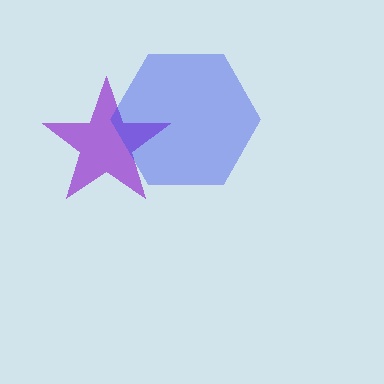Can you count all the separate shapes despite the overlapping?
Yes, there are 2 separate shapes.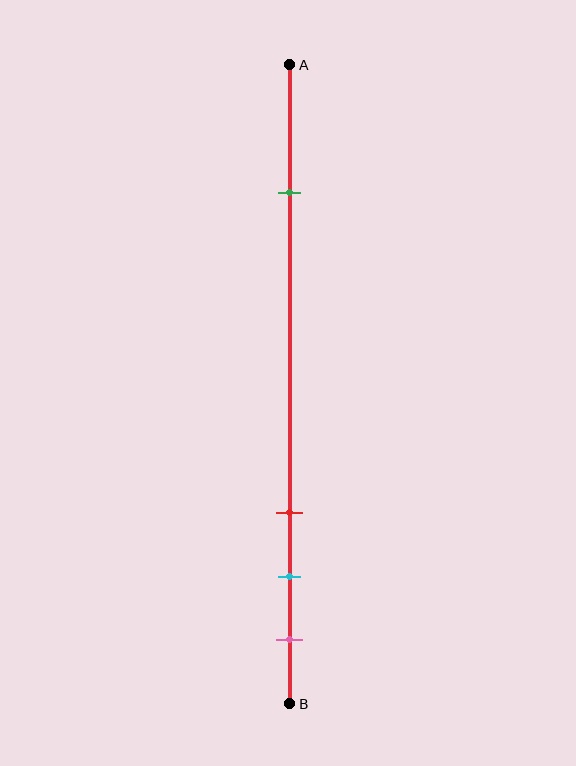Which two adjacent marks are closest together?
The cyan and pink marks are the closest adjacent pair.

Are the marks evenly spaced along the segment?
No, the marks are not evenly spaced.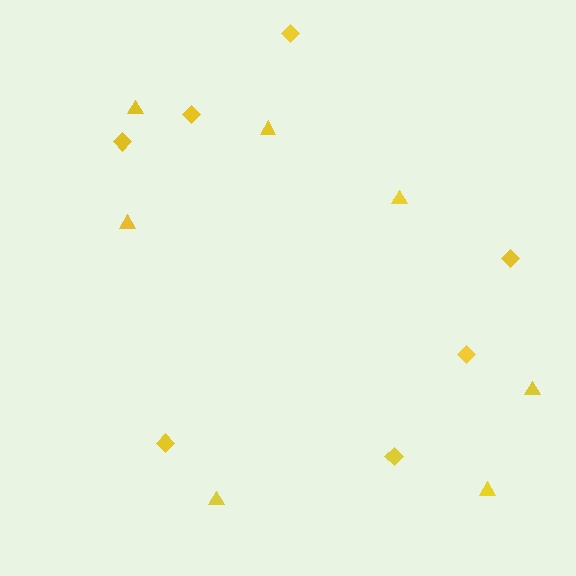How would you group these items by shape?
There are 2 groups: one group of diamonds (7) and one group of triangles (7).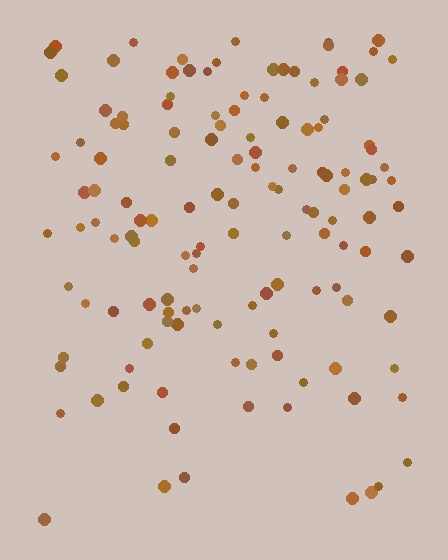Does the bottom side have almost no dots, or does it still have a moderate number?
Still a moderate number, just noticeably fewer than the top.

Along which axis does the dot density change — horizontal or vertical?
Vertical.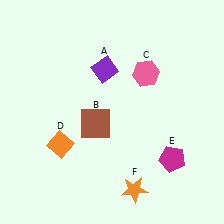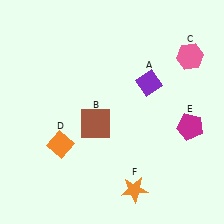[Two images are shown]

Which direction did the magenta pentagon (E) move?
The magenta pentagon (E) moved up.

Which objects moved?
The objects that moved are: the purple diamond (A), the pink hexagon (C), the magenta pentagon (E).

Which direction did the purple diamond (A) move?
The purple diamond (A) moved right.